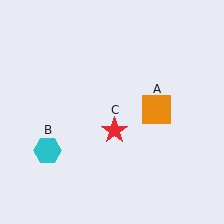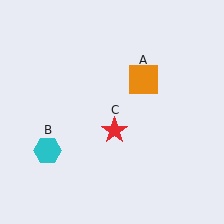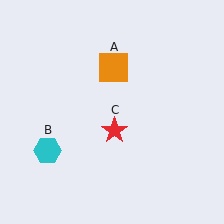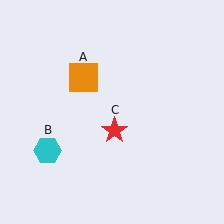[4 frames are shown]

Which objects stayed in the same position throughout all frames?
Cyan hexagon (object B) and red star (object C) remained stationary.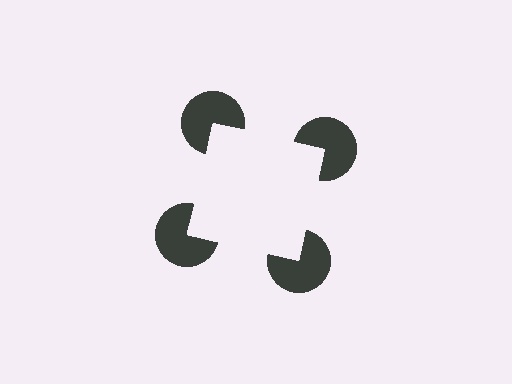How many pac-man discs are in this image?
There are 4 — one at each vertex of the illusory square.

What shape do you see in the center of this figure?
An illusory square — its edges are inferred from the aligned wedge cuts in the pac-man discs, not physically drawn.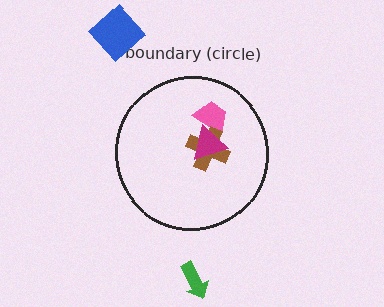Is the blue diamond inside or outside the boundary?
Outside.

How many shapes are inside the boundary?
3 inside, 2 outside.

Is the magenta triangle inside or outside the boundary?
Inside.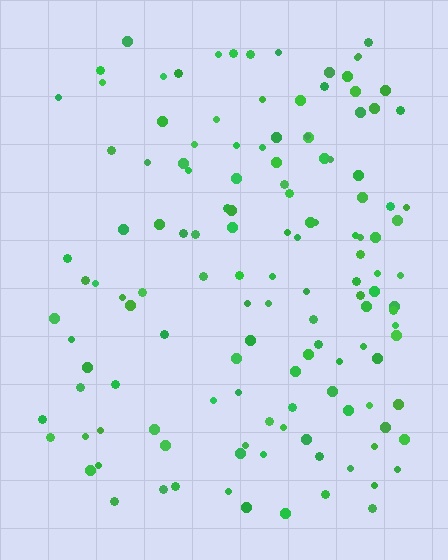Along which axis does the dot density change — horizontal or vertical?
Horizontal.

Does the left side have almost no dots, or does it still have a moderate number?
Still a moderate number, just noticeably fewer than the right.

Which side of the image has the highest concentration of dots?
The right.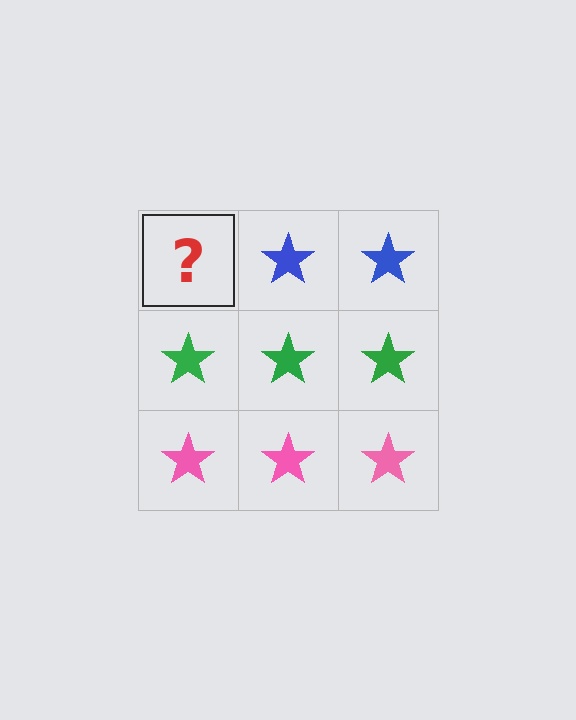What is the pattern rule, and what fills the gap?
The rule is that each row has a consistent color. The gap should be filled with a blue star.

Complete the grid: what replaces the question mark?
The question mark should be replaced with a blue star.